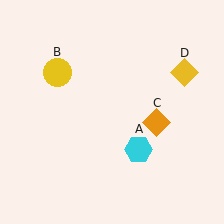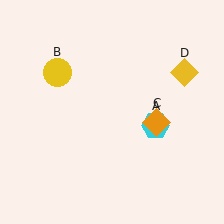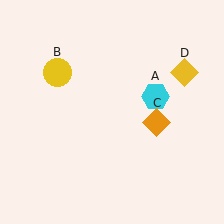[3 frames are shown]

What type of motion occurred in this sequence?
The cyan hexagon (object A) rotated counterclockwise around the center of the scene.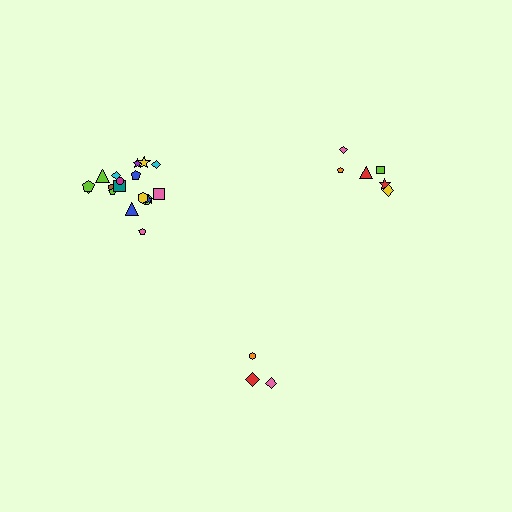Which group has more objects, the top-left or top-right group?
The top-left group.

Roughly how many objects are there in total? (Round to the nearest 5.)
Roughly 25 objects in total.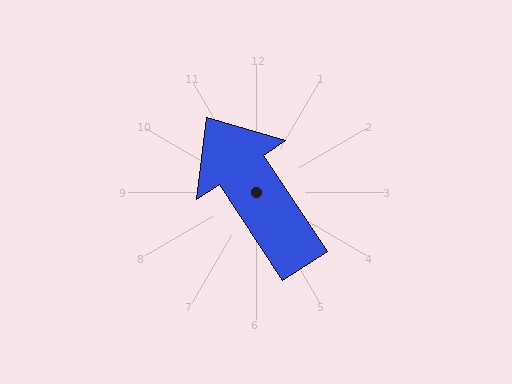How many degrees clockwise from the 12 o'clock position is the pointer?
Approximately 326 degrees.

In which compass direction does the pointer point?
Northwest.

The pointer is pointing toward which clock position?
Roughly 11 o'clock.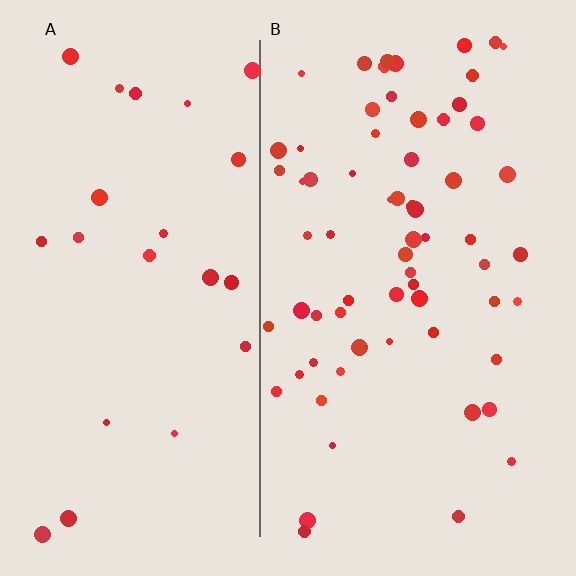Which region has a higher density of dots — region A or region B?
B (the right).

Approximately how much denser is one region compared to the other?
Approximately 2.9× — region B over region A.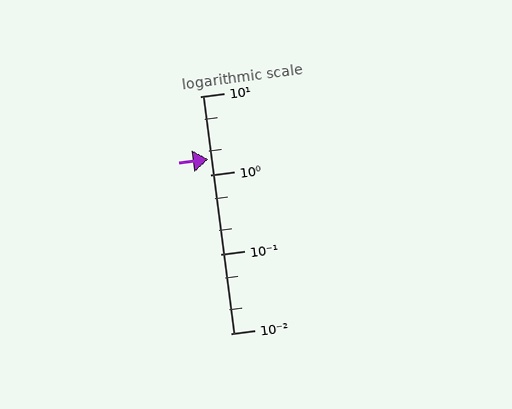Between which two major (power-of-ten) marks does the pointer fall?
The pointer is between 1 and 10.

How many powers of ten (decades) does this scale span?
The scale spans 3 decades, from 0.01 to 10.